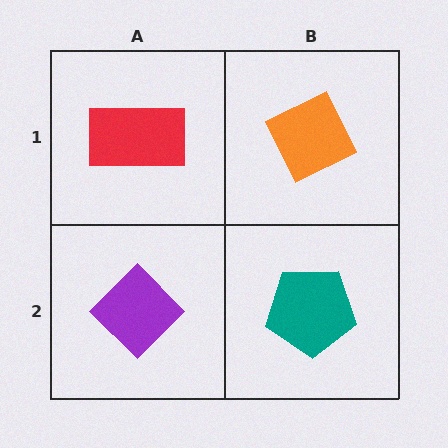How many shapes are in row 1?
2 shapes.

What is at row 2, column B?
A teal pentagon.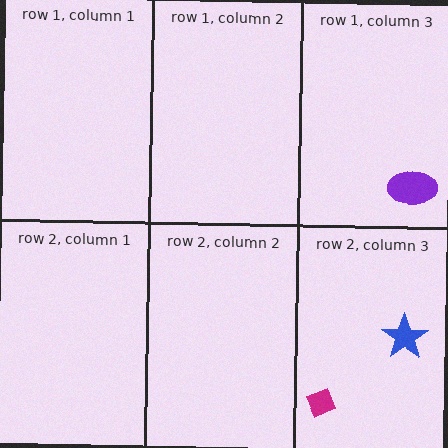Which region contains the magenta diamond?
The row 2, column 3 region.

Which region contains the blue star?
The row 2, column 3 region.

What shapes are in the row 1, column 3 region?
The purple ellipse.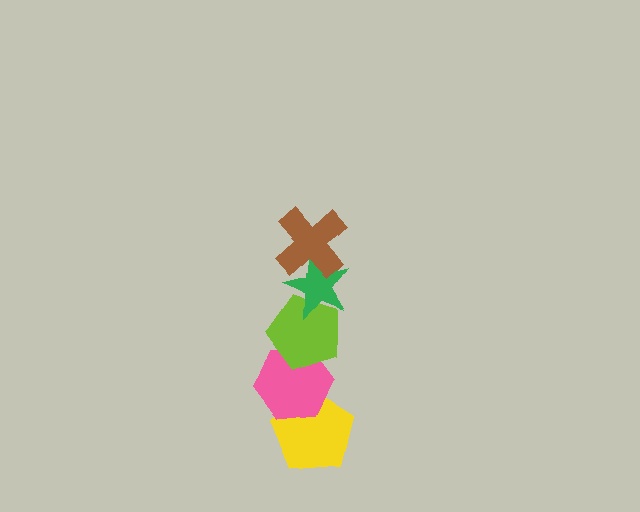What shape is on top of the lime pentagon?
The green star is on top of the lime pentagon.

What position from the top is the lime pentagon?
The lime pentagon is 3rd from the top.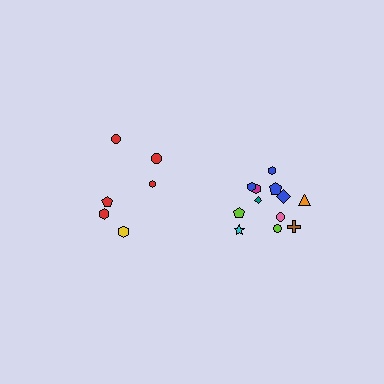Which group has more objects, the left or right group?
The right group.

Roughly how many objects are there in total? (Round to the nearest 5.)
Roughly 20 objects in total.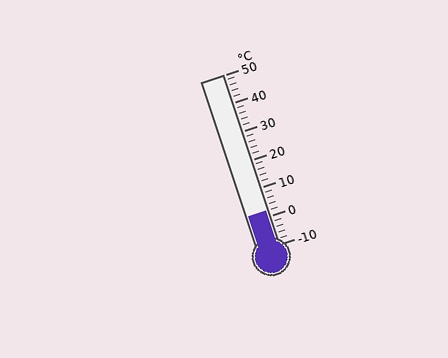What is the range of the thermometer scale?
The thermometer scale ranges from -10°C to 50°C.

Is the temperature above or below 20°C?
The temperature is below 20°C.